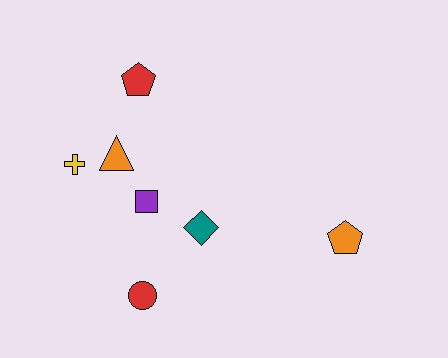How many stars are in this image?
There are no stars.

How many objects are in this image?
There are 7 objects.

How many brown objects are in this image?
There are no brown objects.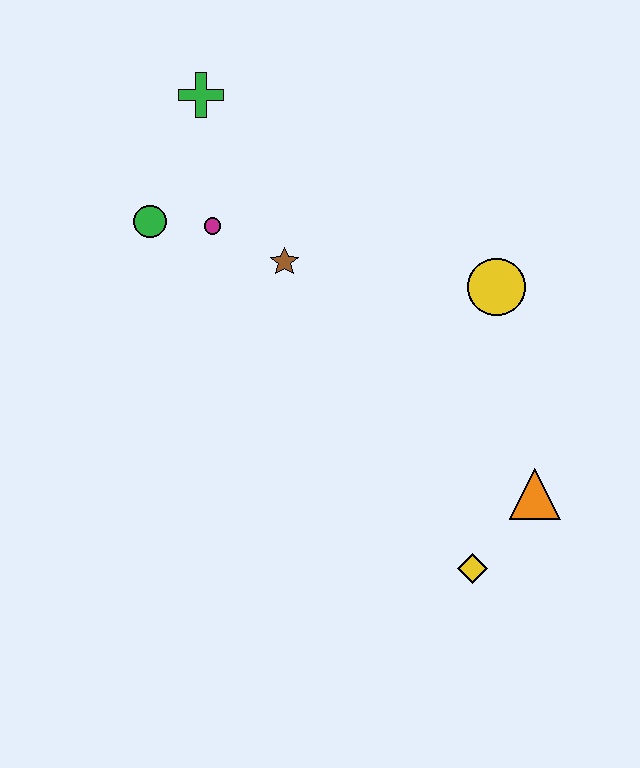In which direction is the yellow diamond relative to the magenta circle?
The yellow diamond is below the magenta circle.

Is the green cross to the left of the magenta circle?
Yes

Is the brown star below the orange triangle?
No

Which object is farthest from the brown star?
The yellow diamond is farthest from the brown star.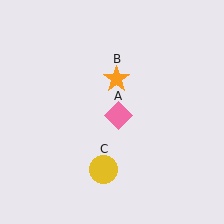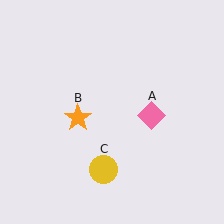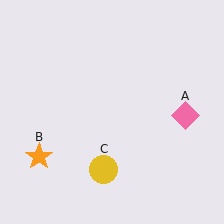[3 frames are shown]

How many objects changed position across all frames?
2 objects changed position: pink diamond (object A), orange star (object B).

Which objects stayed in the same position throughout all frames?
Yellow circle (object C) remained stationary.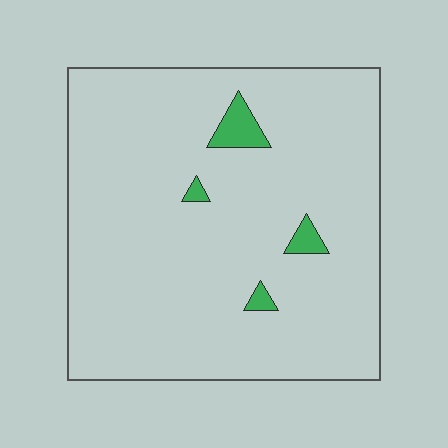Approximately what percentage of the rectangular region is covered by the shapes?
Approximately 5%.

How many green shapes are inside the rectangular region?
4.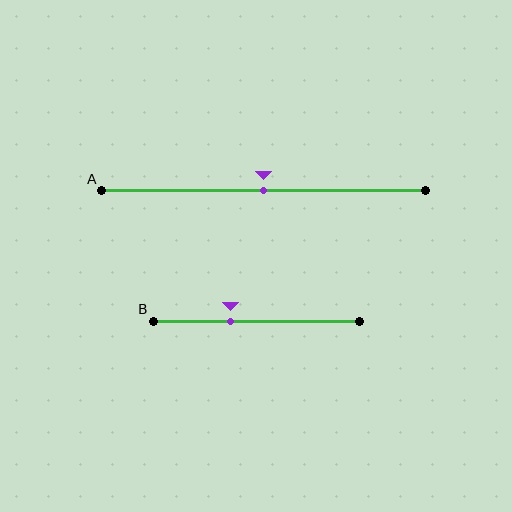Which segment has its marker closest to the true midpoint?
Segment A has its marker closest to the true midpoint.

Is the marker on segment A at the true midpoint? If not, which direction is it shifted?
Yes, the marker on segment A is at the true midpoint.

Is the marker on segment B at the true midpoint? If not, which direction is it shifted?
No, the marker on segment B is shifted to the left by about 13% of the segment length.